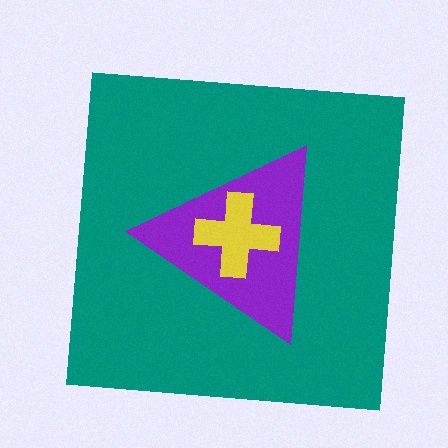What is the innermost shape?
The yellow cross.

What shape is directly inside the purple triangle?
The yellow cross.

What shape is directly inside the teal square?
The purple triangle.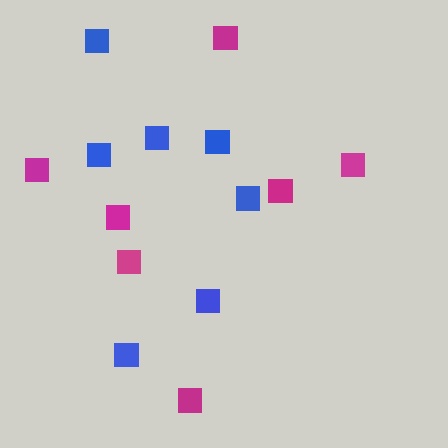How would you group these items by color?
There are 2 groups: one group of blue squares (7) and one group of magenta squares (7).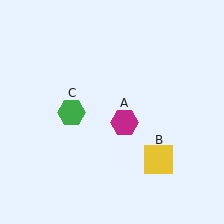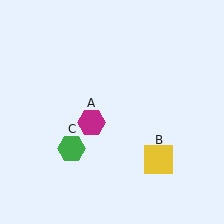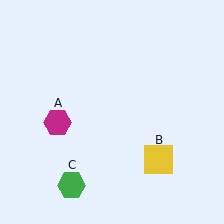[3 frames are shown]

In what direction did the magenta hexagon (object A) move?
The magenta hexagon (object A) moved left.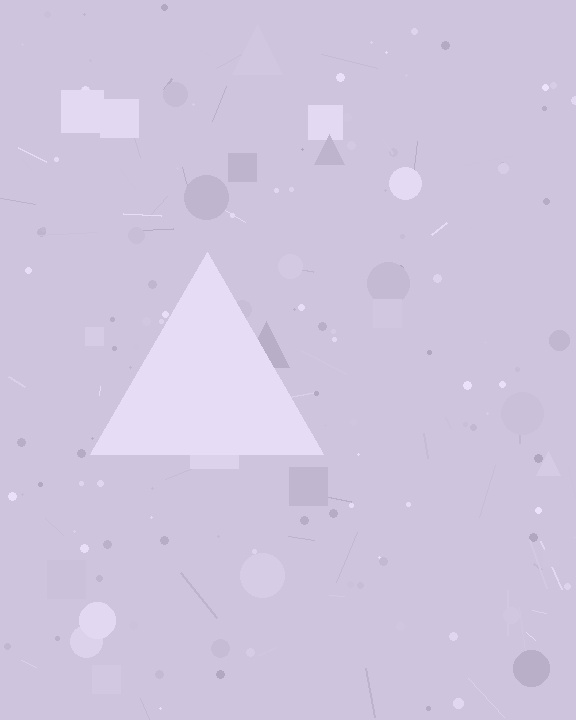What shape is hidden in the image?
A triangle is hidden in the image.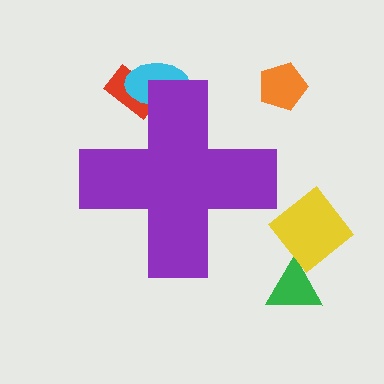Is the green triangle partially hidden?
No, the green triangle is fully visible.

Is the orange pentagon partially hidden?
No, the orange pentagon is fully visible.